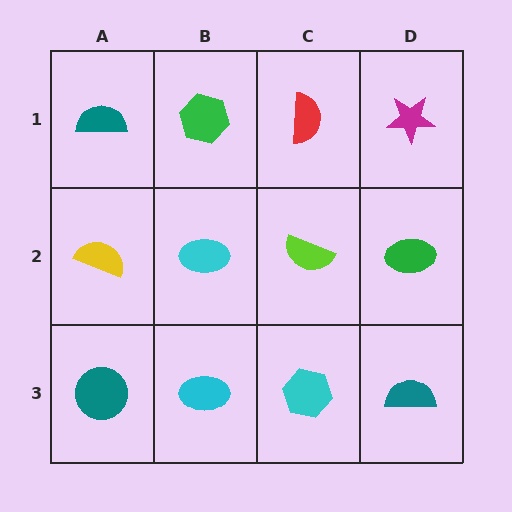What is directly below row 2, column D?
A teal semicircle.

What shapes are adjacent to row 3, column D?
A green ellipse (row 2, column D), a cyan hexagon (row 3, column C).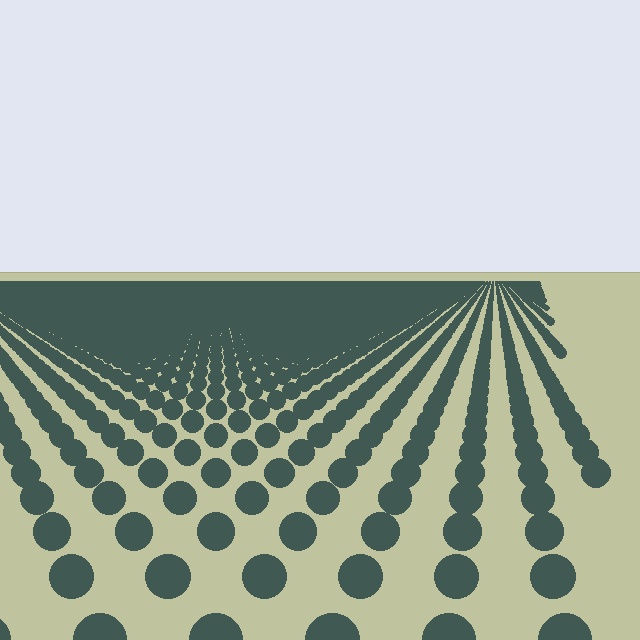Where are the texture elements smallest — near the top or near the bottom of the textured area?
Near the top.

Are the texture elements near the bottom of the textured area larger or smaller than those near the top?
Larger. Near the bottom, elements are closer to the viewer and appear at a bigger on-screen size.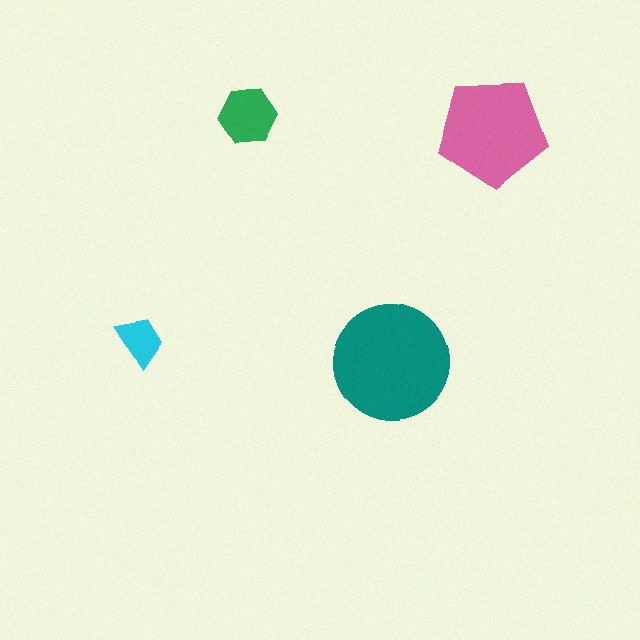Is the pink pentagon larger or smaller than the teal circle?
Smaller.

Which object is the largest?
The teal circle.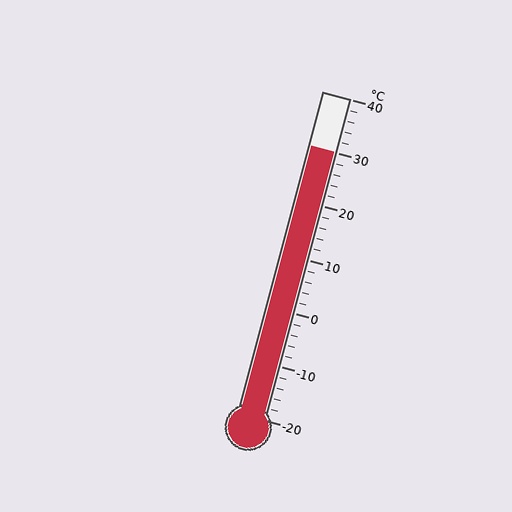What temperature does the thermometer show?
The thermometer shows approximately 30°C.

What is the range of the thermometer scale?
The thermometer scale ranges from -20°C to 40°C.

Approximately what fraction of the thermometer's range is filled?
The thermometer is filled to approximately 85% of its range.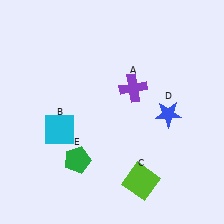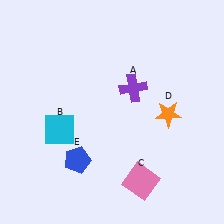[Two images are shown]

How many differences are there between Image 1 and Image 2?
There are 3 differences between the two images.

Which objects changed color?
C changed from lime to pink. D changed from blue to orange. E changed from green to blue.